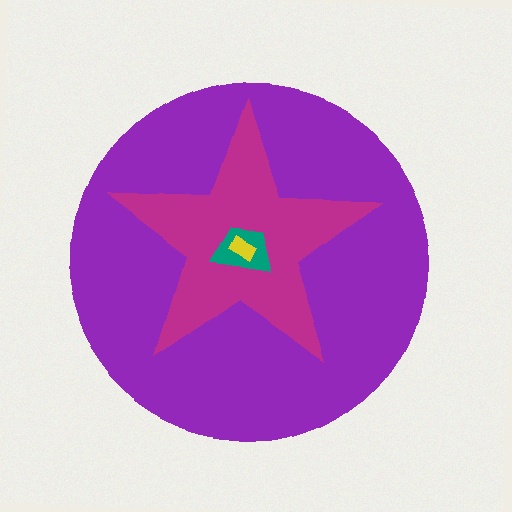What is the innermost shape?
The yellow rectangle.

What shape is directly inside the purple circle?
The magenta star.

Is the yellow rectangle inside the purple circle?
Yes.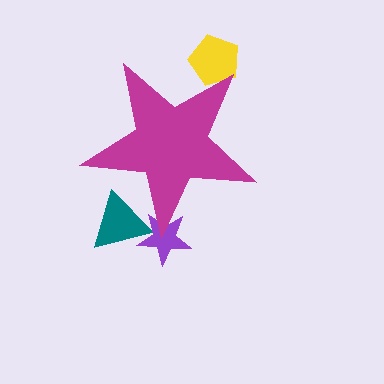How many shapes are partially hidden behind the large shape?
3 shapes are partially hidden.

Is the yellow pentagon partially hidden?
Yes, the yellow pentagon is partially hidden behind the magenta star.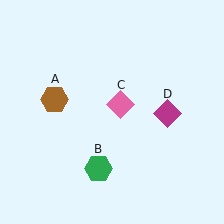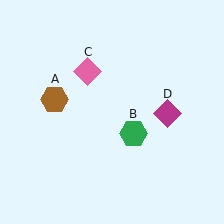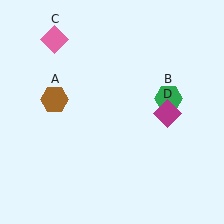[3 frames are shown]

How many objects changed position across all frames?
2 objects changed position: green hexagon (object B), pink diamond (object C).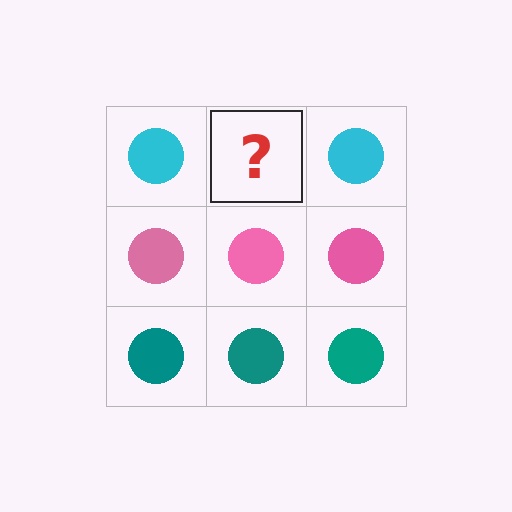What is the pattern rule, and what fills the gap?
The rule is that each row has a consistent color. The gap should be filled with a cyan circle.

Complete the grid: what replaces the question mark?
The question mark should be replaced with a cyan circle.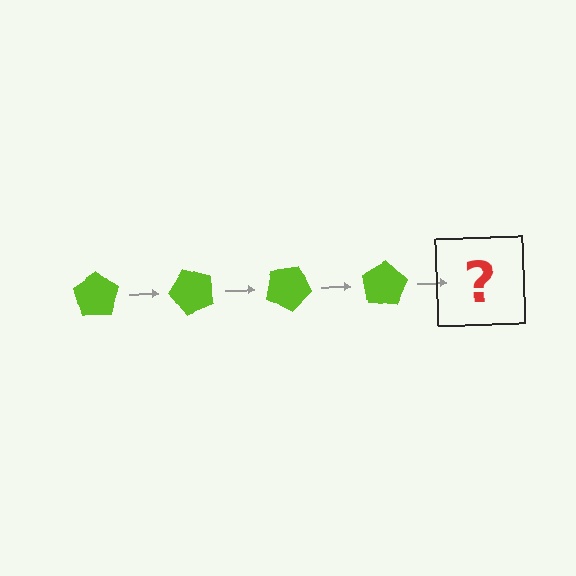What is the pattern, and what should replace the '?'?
The pattern is that the pentagon rotates 50 degrees each step. The '?' should be a lime pentagon rotated 200 degrees.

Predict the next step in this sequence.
The next step is a lime pentagon rotated 200 degrees.